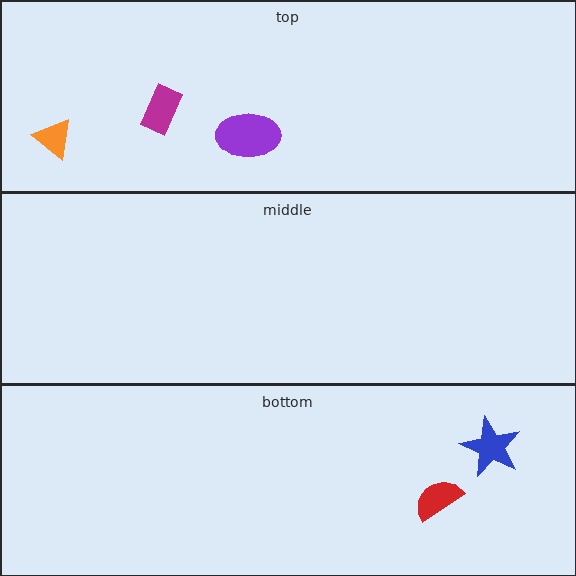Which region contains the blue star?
The bottom region.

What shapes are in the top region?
The orange triangle, the purple ellipse, the magenta rectangle.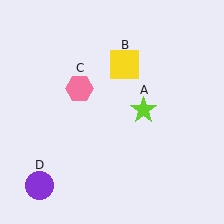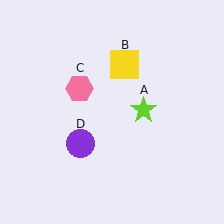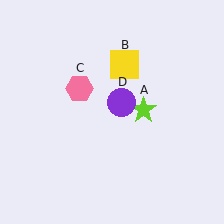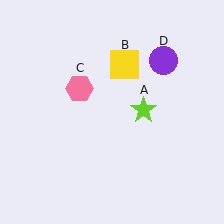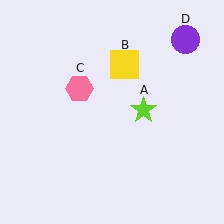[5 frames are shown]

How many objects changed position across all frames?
1 object changed position: purple circle (object D).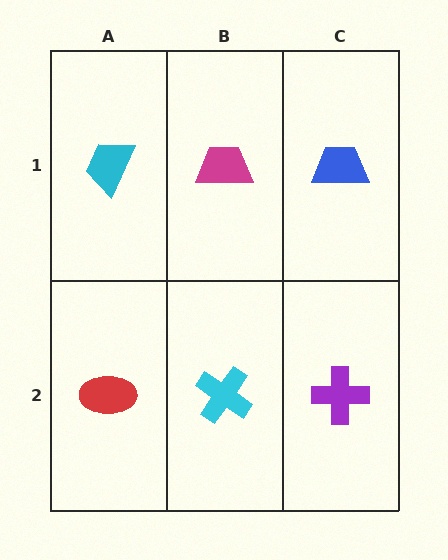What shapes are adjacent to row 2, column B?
A magenta trapezoid (row 1, column B), a red ellipse (row 2, column A), a purple cross (row 2, column C).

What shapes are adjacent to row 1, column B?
A cyan cross (row 2, column B), a cyan trapezoid (row 1, column A), a blue trapezoid (row 1, column C).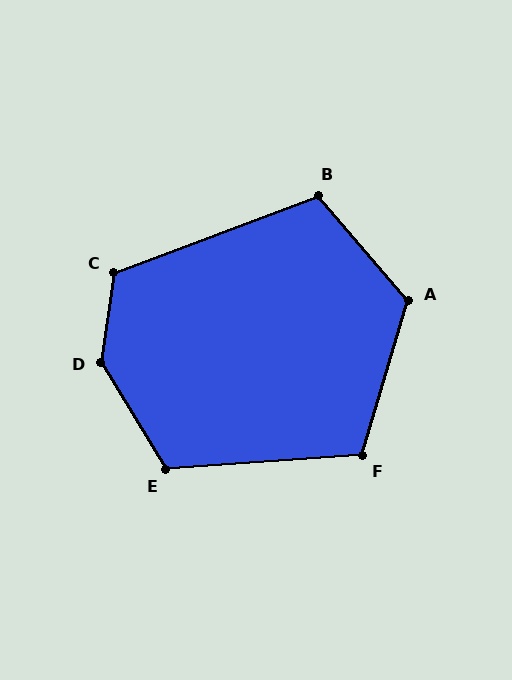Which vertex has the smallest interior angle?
B, at approximately 110 degrees.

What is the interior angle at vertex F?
Approximately 110 degrees (obtuse).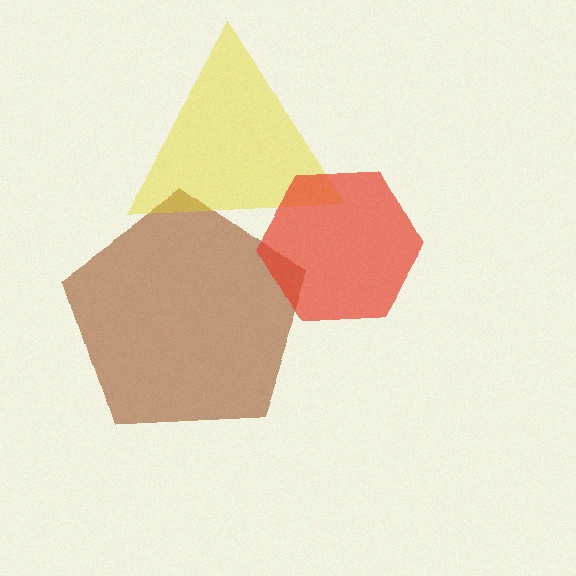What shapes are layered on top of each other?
The layered shapes are: a brown pentagon, a yellow triangle, a red hexagon.